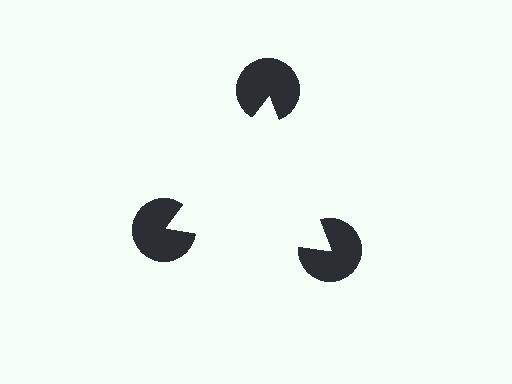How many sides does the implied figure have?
3 sides.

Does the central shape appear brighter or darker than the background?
It typically appears slightly brighter than the background, even though no actual brightness change is drawn.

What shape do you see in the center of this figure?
An illusory triangle — its edges are inferred from the aligned wedge cuts in the pac-man discs, not physically drawn.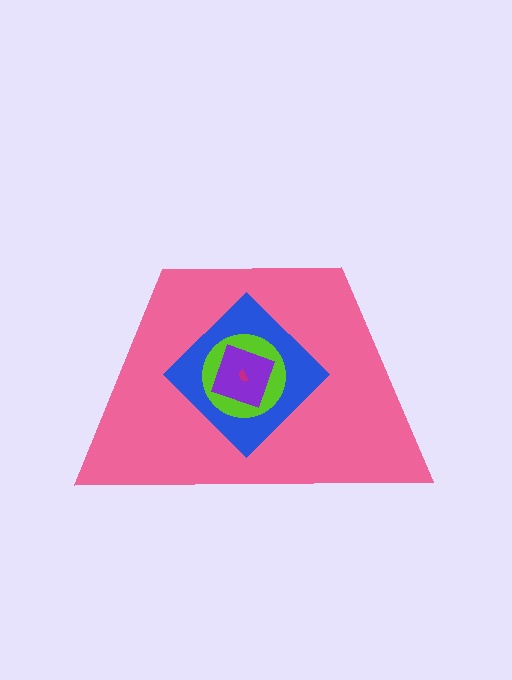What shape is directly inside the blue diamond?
The lime circle.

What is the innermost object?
The magenta semicircle.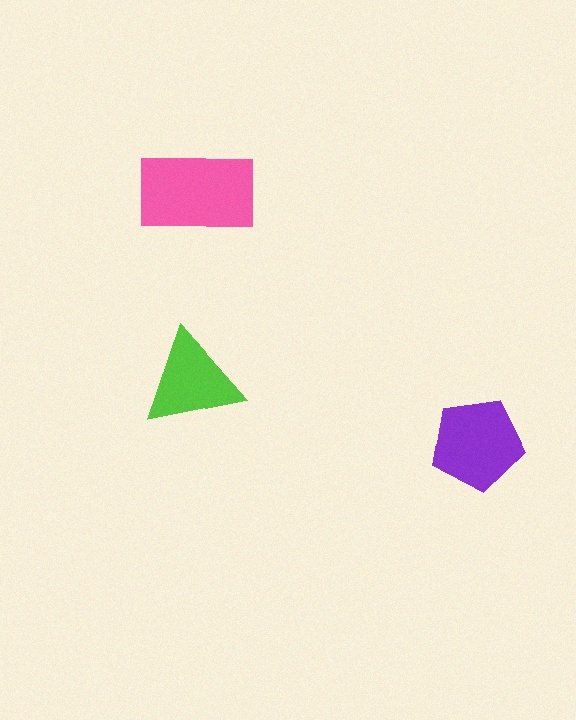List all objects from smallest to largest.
The lime triangle, the purple pentagon, the pink rectangle.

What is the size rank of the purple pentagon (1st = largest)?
2nd.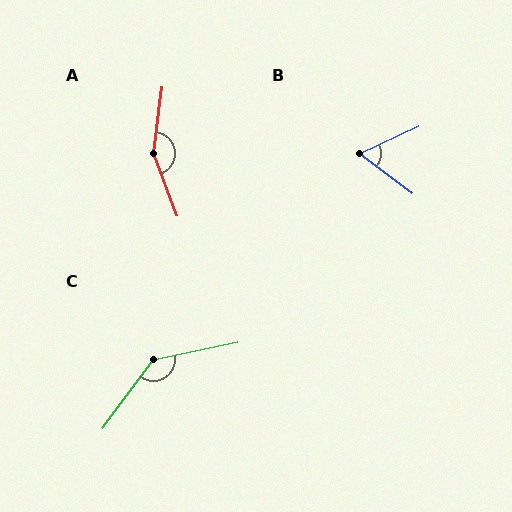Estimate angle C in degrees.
Approximately 138 degrees.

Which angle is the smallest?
B, at approximately 62 degrees.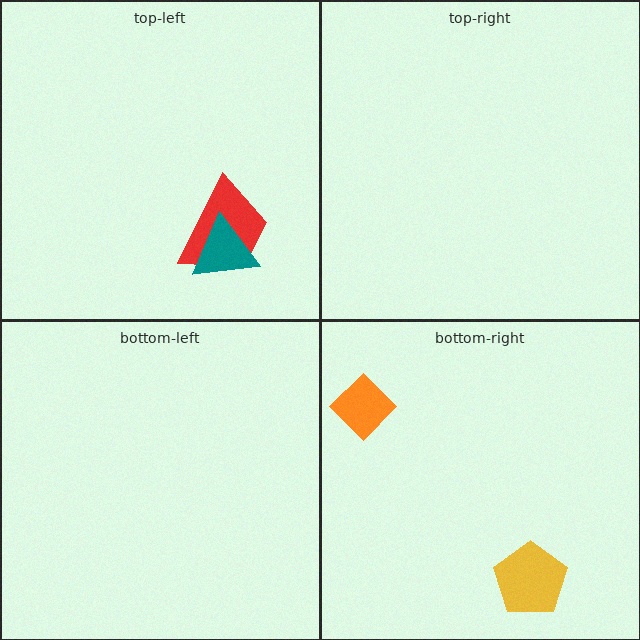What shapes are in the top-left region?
The red trapezoid, the teal triangle.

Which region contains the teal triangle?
The top-left region.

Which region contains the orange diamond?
The bottom-right region.